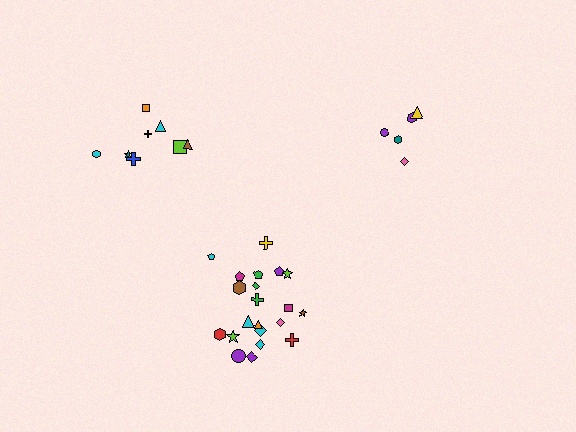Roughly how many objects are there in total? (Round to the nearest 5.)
Roughly 35 objects in total.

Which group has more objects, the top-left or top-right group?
The top-left group.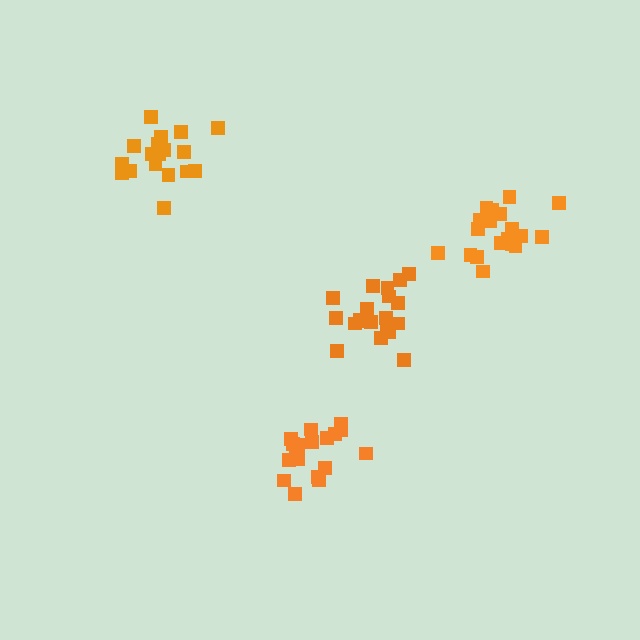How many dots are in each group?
Group 1: 19 dots, Group 2: 19 dots, Group 3: 20 dots, Group 4: 19 dots (77 total).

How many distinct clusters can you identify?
There are 4 distinct clusters.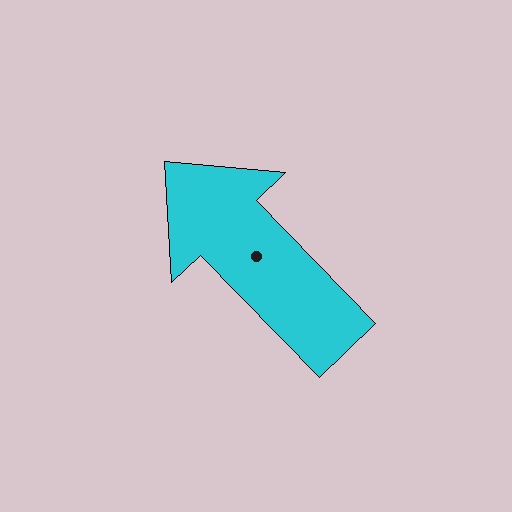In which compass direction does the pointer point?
Northwest.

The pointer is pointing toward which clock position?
Roughly 11 o'clock.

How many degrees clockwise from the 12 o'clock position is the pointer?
Approximately 316 degrees.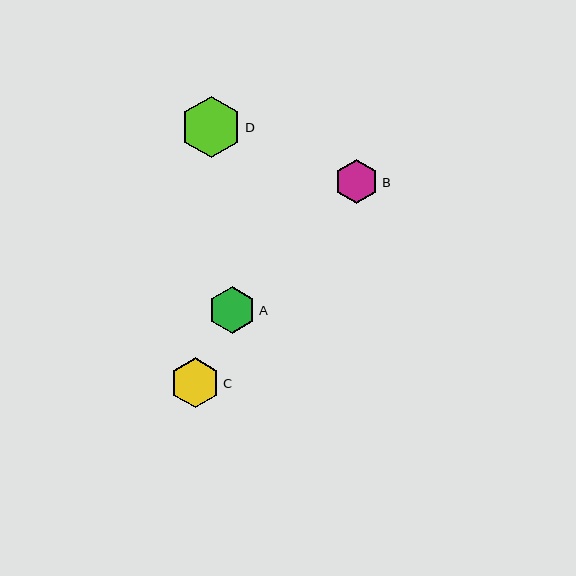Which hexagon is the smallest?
Hexagon B is the smallest with a size of approximately 44 pixels.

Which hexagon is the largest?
Hexagon D is the largest with a size of approximately 61 pixels.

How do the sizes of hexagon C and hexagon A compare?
Hexagon C and hexagon A are approximately the same size.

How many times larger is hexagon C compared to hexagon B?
Hexagon C is approximately 1.1 times the size of hexagon B.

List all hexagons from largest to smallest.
From largest to smallest: D, C, A, B.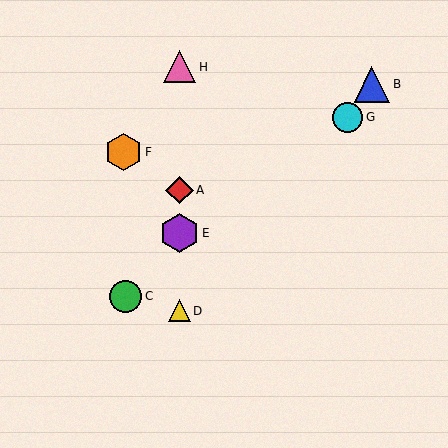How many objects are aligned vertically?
4 objects (A, D, E, H) are aligned vertically.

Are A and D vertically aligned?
Yes, both are at x≈180.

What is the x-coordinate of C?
Object C is at x≈125.